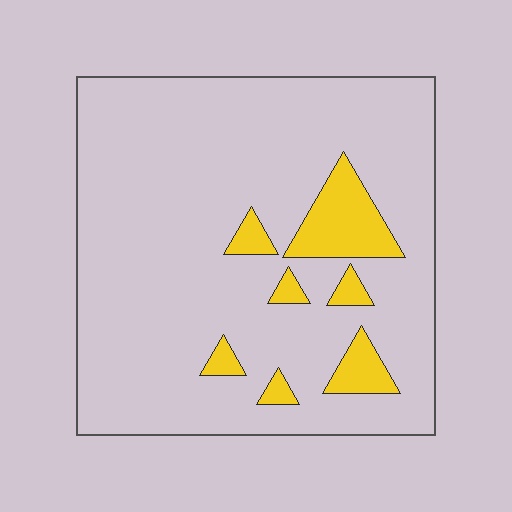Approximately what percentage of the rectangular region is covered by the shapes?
Approximately 10%.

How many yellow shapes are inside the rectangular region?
7.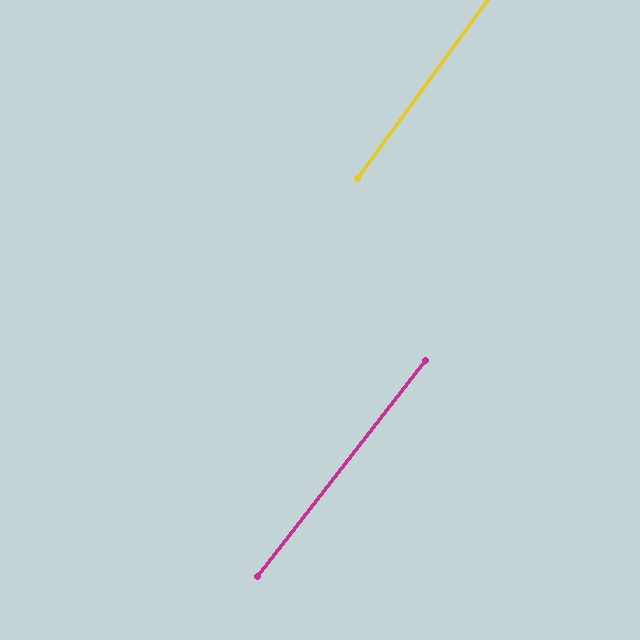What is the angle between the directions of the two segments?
Approximately 2 degrees.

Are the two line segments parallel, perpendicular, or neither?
Parallel — their directions differ by only 2.0°.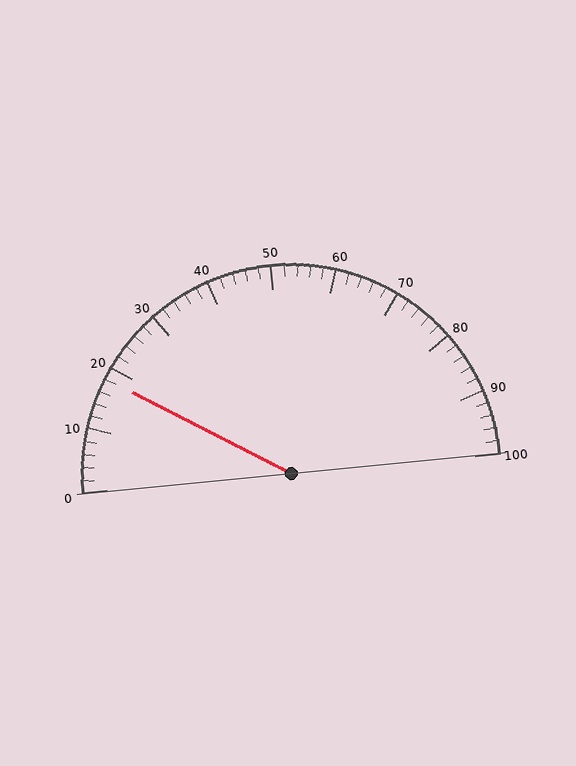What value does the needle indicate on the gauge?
The needle indicates approximately 18.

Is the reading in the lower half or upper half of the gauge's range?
The reading is in the lower half of the range (0 to 100).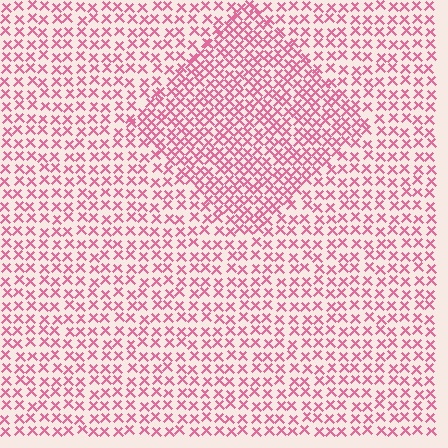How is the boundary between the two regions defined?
The boundary is defined by a change in element density (approximately 1.6x ratio). All elements are the same color, size, and shape.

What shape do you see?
I see a diamond.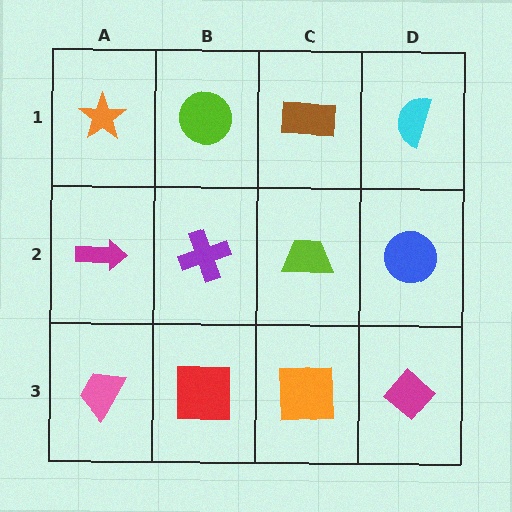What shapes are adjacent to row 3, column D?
A blue circle (row 2, column D), an orange square (row 3, column C).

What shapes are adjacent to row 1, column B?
A purple cross (row 2, column B), an orange star (row 1, column A), a brown rectangle (row 1, column C).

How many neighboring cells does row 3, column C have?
3.